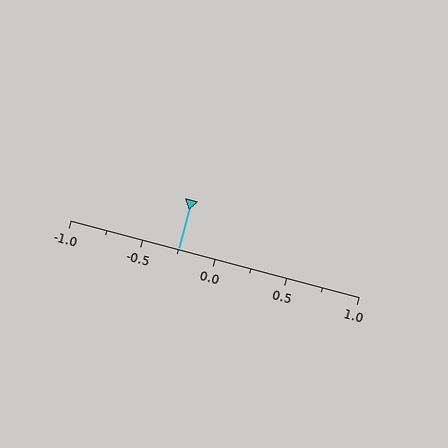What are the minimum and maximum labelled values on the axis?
The axis runs from -1.0 to 1.0.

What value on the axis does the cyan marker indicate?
The marker indicates approximately -0.25.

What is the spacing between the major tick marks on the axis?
The major ticks are spaced 0.5 apart.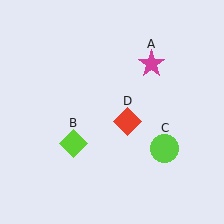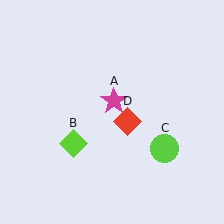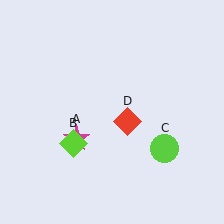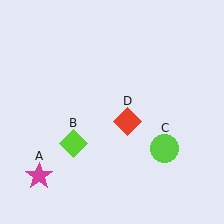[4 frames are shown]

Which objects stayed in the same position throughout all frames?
Lime diamond (object B) and lime circle (object C) and red diamond (object D) remained stationary.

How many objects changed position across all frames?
1 object changed position: magenta star (object A).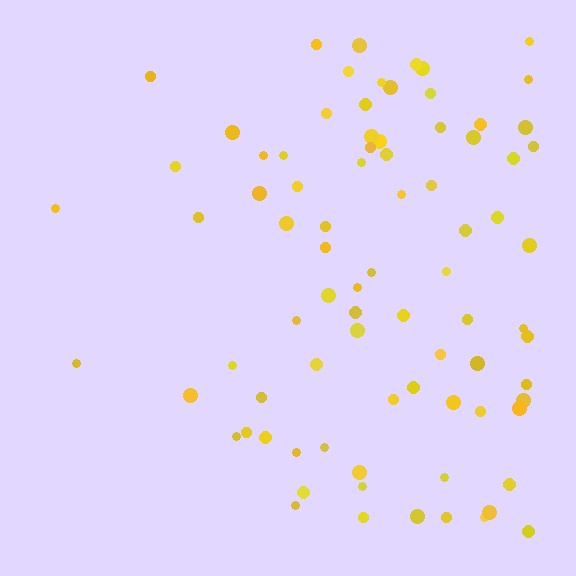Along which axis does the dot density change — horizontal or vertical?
Horizontal.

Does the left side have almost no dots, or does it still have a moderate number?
Still a moderate number, just noticeably fewer than the right.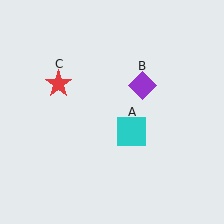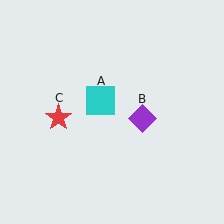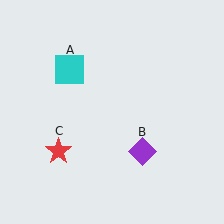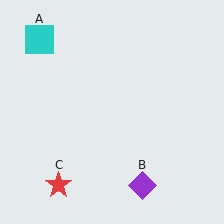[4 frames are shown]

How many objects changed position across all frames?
3 objects changed position: cyan square (object A), purple diamond (object B), red star (object C).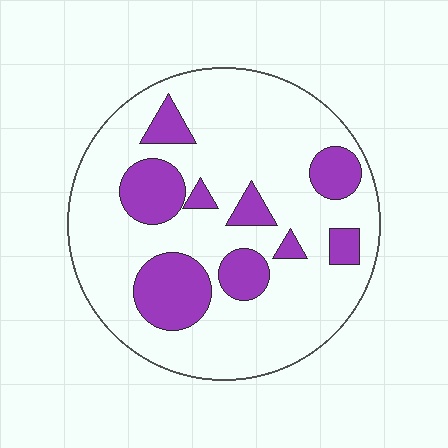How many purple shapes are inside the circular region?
9.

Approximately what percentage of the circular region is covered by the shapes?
Approximately 25%.